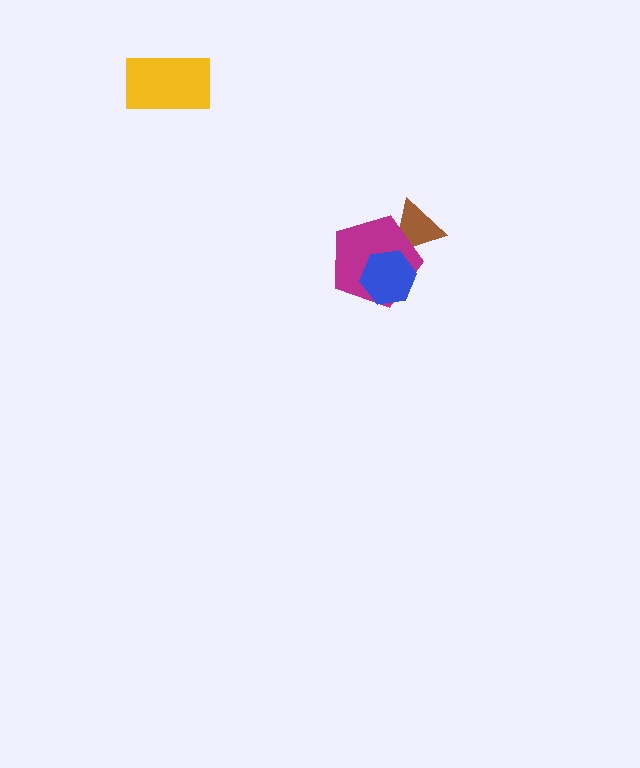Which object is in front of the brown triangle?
The magenta pentagon is in front of the brown triangle.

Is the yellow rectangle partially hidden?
No, no other shape covers it.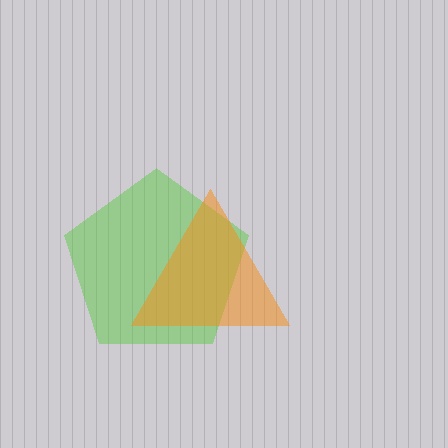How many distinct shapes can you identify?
There are 2 distinct shapes: a lime pentagon, an orange triangle.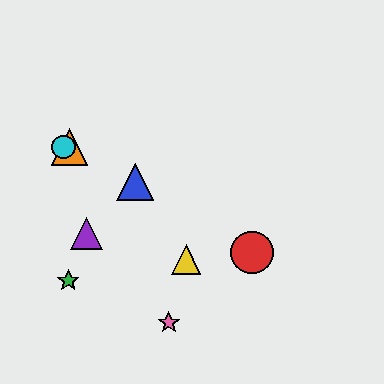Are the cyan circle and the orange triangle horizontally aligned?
Yes, both are at y≈147.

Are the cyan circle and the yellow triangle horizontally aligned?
No, the cyan circle is at y≈147 and the yellow triangle is at y≈259.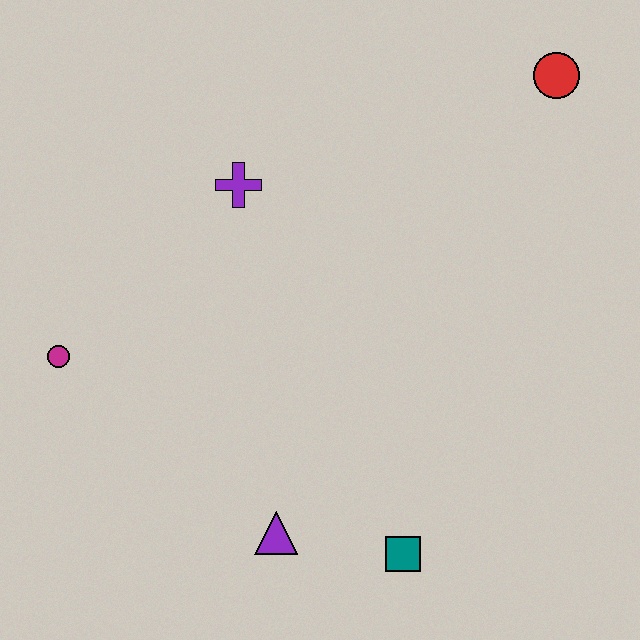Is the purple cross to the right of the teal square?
No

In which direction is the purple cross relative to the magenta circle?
The purple cross is to the right of the magenta circle.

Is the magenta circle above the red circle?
No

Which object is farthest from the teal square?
The red circle is farthest from the teal square.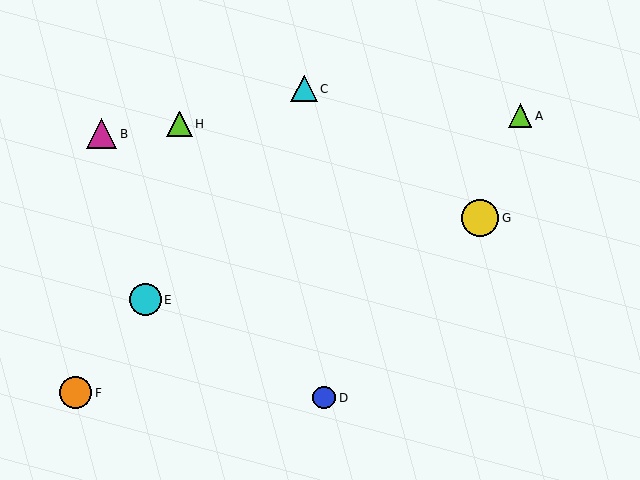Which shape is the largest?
The yellow circle (labeled G) is the largest.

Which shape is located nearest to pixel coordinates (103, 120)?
The magenta triangle (labeled B) at (102, 134) is nearest to that location.